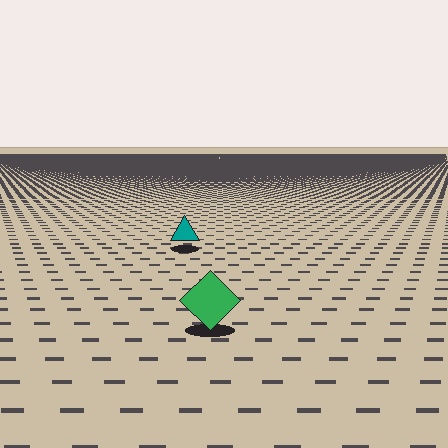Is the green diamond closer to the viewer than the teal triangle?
Yes. The green diamond is closer — you can tell from the texture gradient: the ground texture is coarser near it.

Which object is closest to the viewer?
The green diamond is closest. The texture marks near it are larger and more spread out.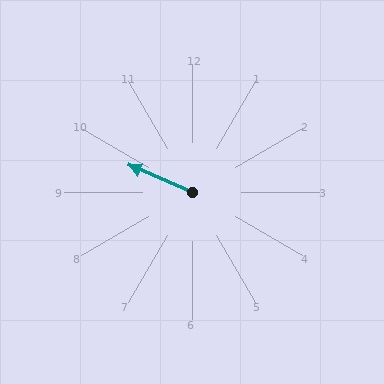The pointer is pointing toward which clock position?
Roughly 10 o'clock.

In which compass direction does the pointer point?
Northwest.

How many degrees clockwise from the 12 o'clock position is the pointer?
Approximately 293 degrees.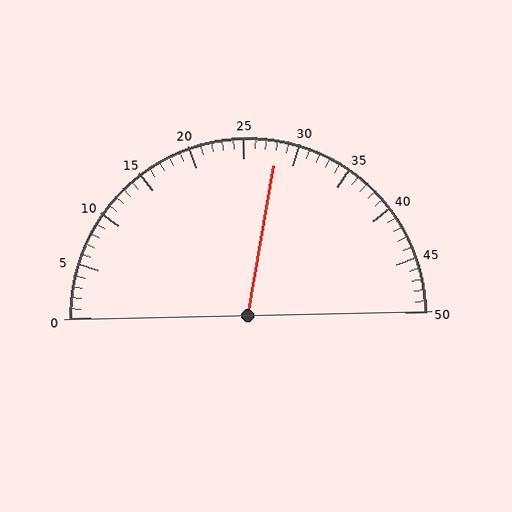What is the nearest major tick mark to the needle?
The nearest major tick mark is 30.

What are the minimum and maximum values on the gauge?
The gauge ranges from 0 to 50.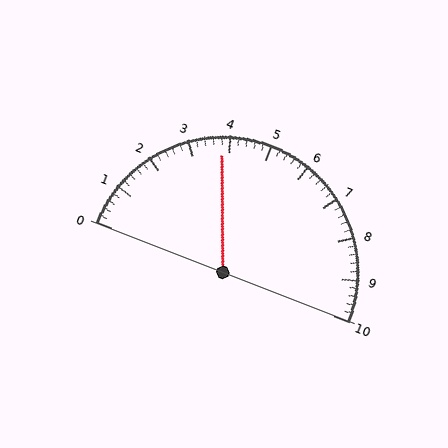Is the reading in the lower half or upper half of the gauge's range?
The reading is in the lower half of the range (0 to 10).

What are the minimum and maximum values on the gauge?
The gauge ranges from 0 to 10.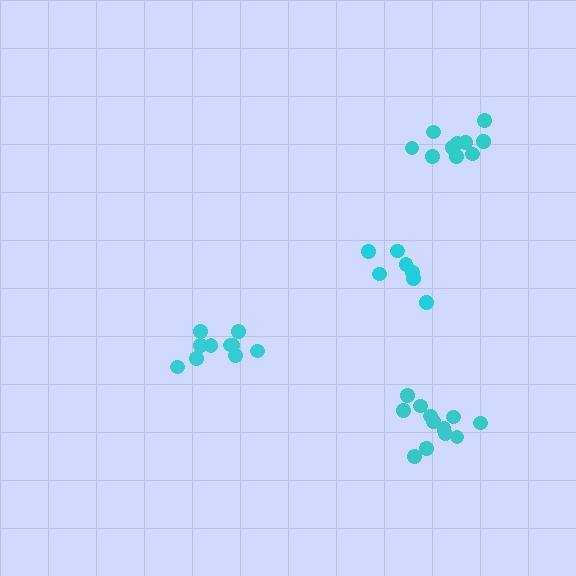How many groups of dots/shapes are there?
There are 4 groups.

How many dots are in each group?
Group 1: 10 dots, Group 2: 13 dots, Group 3: 11 dots, Group 4: 7 dots (41 total).